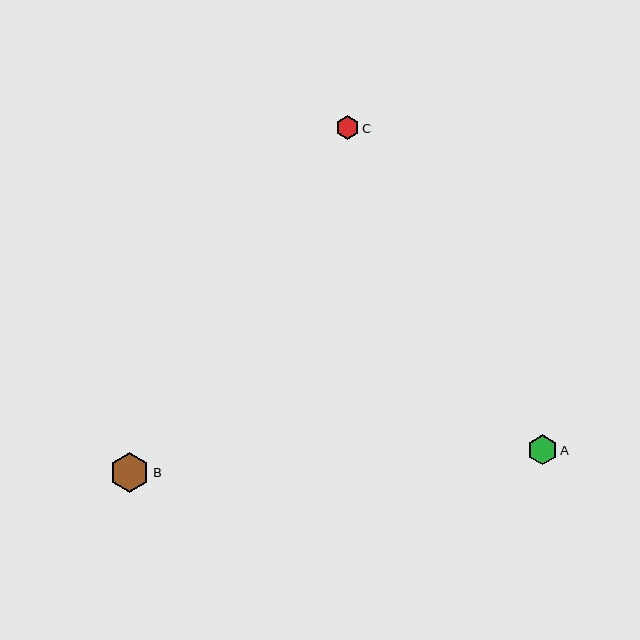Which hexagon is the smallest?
Hexagon C is the smallest with a size of approximately 24 pixels.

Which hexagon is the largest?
Hexagon B is the largest with a size of approximately 40 pixels.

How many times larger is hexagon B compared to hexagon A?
Hexagon B is approximately 1.3 times the size of hexagon A.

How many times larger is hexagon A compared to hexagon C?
Hexagon A is approximately 1.3 times the size of hexagon C.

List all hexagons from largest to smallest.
From largest to smallest: B, A, C.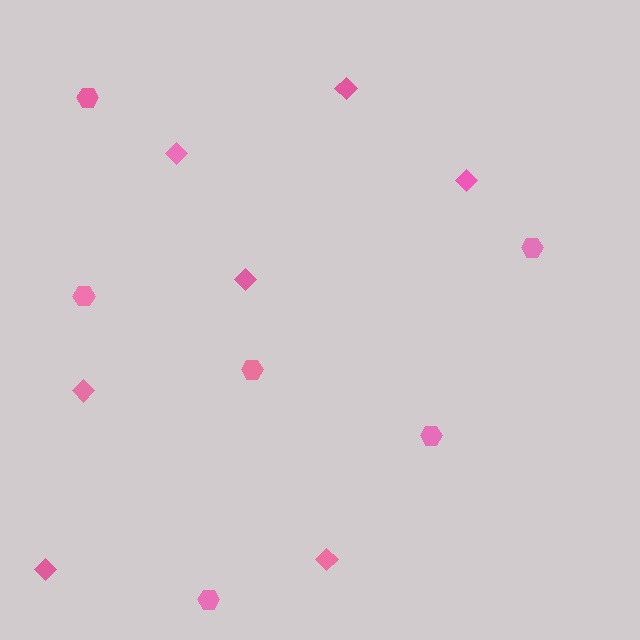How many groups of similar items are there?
There are 2 groups: one group of diamonds (7) and one group of hexagons (6).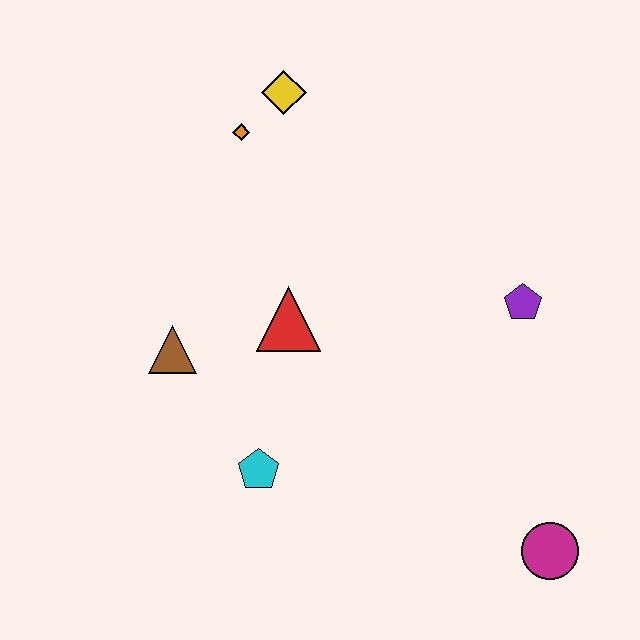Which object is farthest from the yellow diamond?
The magenta circle is farthest from the yellow diamond.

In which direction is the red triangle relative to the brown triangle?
The red triangle is to the right of the brown triangle.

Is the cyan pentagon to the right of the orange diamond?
Yes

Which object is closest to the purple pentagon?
The red triangle is closest to the purple pentagon.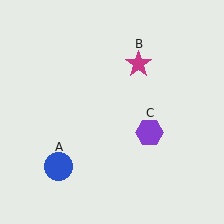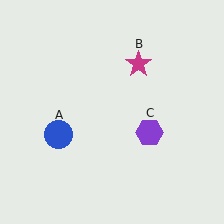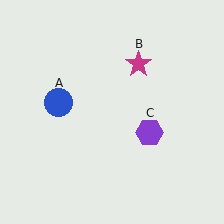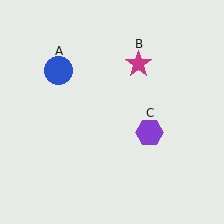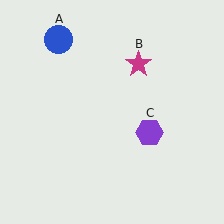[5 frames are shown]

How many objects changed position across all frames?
1 object changed position: blue circle (object A).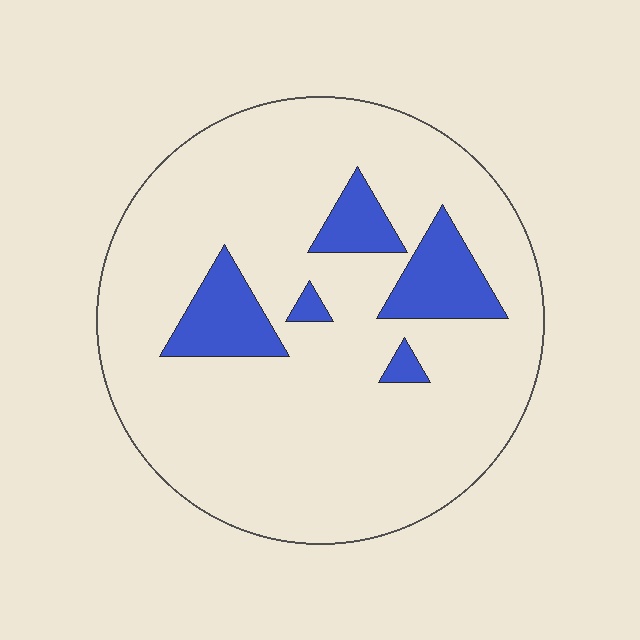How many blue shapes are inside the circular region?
5.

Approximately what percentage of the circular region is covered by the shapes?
Approximately 15%.